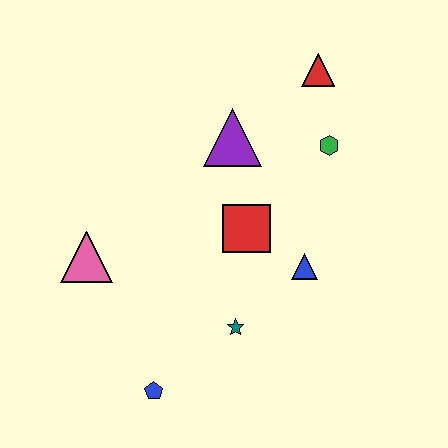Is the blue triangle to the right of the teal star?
Yes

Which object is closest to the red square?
The blue triangle is closest to the red square.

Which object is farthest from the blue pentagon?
The red triangle is farthest from the blue pentagon.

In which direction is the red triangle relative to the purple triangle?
The red triangle is to the right of the purple triangle.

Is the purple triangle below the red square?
No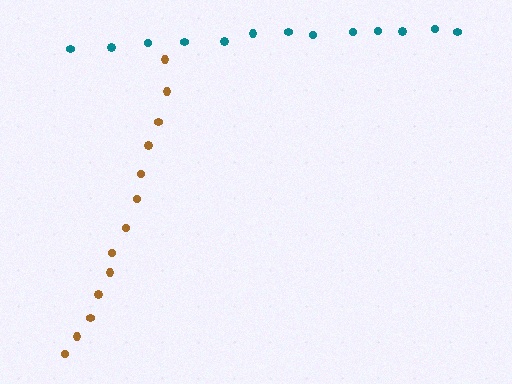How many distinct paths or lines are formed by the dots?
There are 2 distinct paths.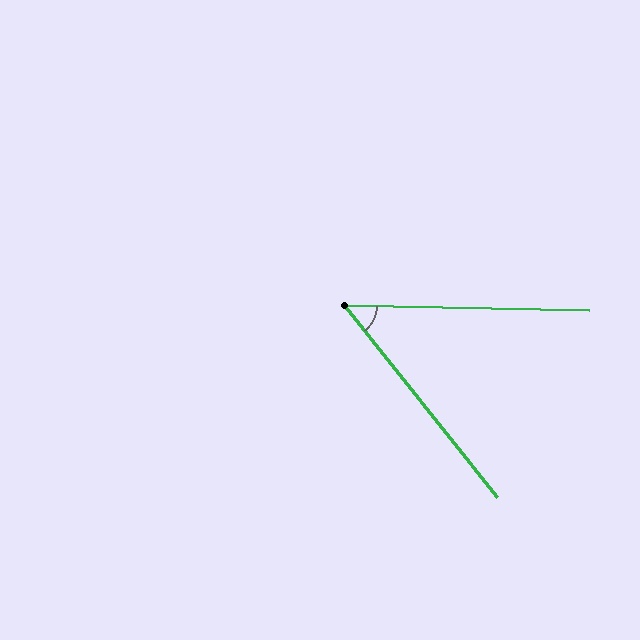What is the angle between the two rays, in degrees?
Approximately 50 degrees.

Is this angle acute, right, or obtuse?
It is acute.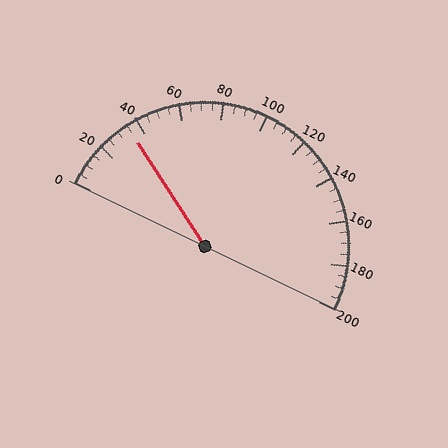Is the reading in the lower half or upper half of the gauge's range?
The reading is in the lower half of the range (0 to 200).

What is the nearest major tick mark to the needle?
The nearest major tick mark is 40.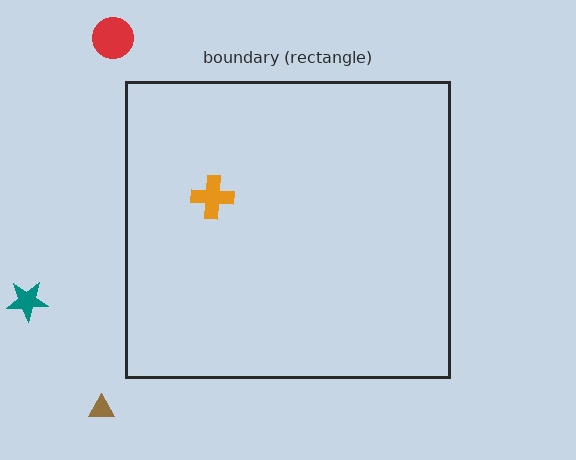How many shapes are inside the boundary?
1 inside, 3 outside.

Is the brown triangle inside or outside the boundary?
Outside.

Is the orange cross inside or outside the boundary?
Inside.